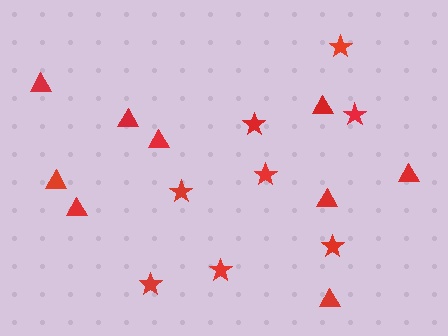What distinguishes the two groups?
There are 2 groups: one group of stars (8) and one group of triangles (9).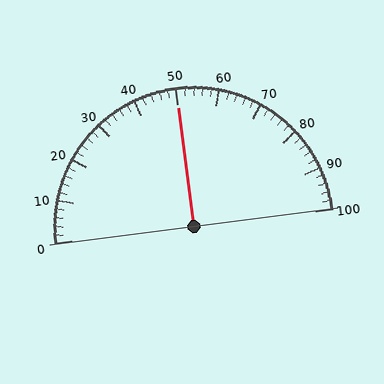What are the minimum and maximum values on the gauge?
The gauge ranges from 0 to 100.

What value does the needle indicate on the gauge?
The needle indicates approximately 50.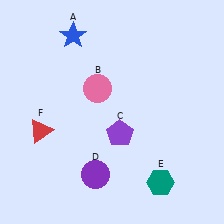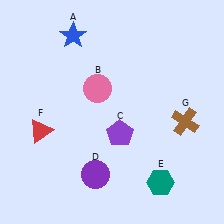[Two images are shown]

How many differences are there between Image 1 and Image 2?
There is 1 difference between the two images.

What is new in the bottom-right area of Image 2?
A brown cross (G) was added in the bottom-right area of Image 2.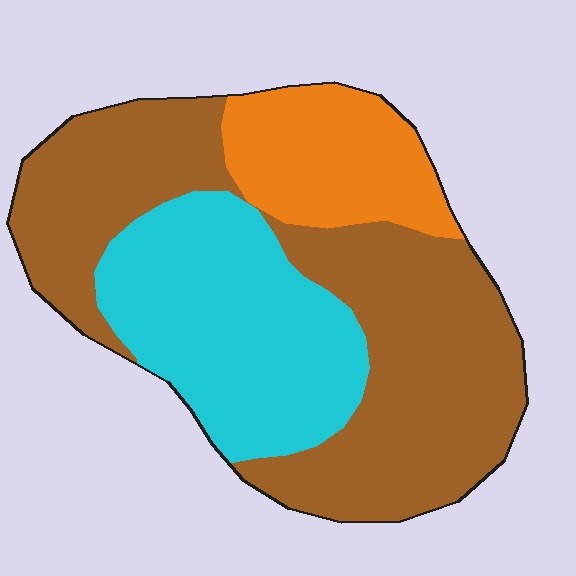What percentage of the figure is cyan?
Cyan takes up between a quarter and a half of the figure.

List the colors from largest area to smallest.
From largest to smallest: brown, cyan, orange.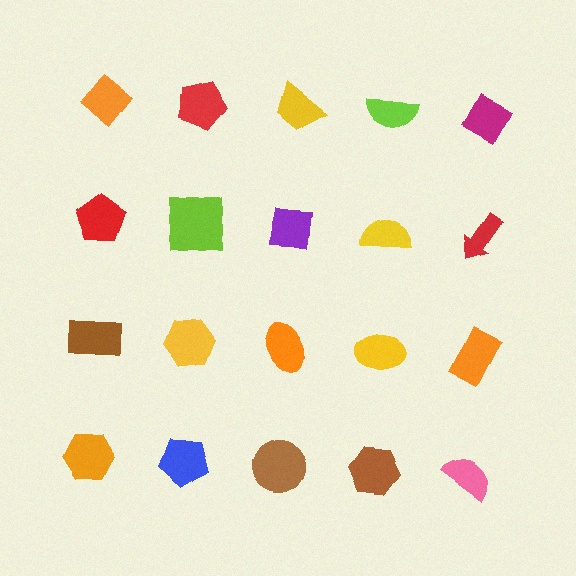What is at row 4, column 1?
An orange hexagon.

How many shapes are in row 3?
5 shapes.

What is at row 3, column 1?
A brown rectangle.